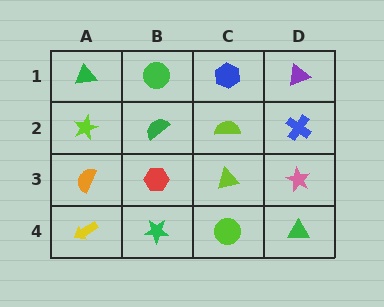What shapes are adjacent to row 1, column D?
A blue cross (row 2, column D), a blue hexagon (row 1, column C).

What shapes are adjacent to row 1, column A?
A lime star (row 2, column A), a green circle (row 1, column B).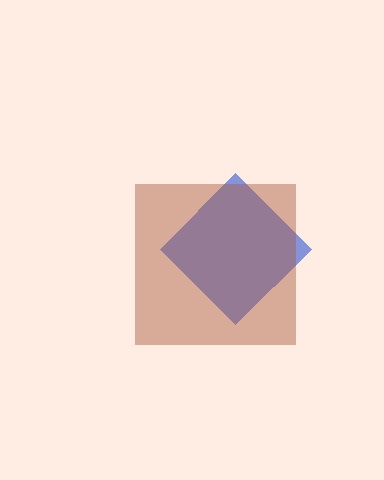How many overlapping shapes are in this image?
There are 2 overlapping shapes in the image.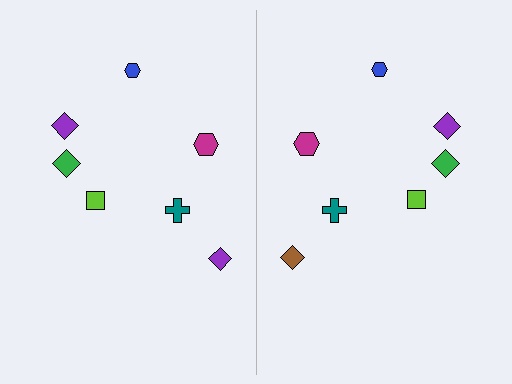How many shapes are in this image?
There are 14 shapes in this image.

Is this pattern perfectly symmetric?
No, the pattern is not perfectly symmetric. The brown diamond on the right side breaks the symmetry — its mirror counterpart is purple.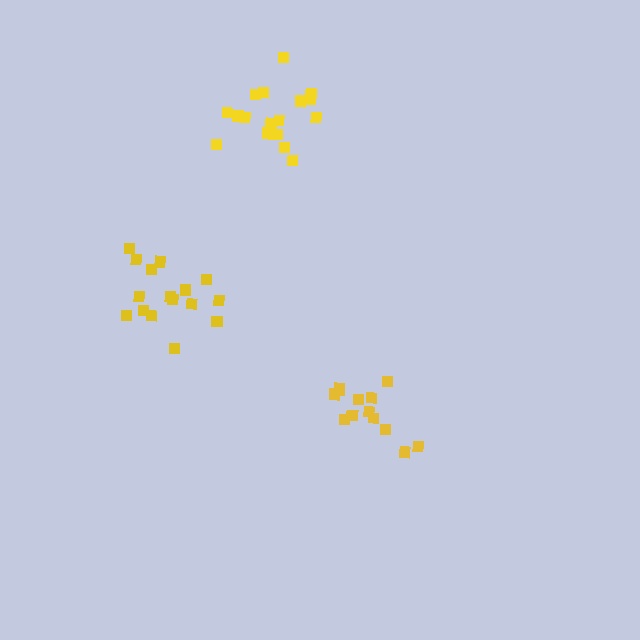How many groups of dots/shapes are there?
There are 3 groups.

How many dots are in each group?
Group 1: 18 dots, Group 2: 16 dots, Group 3: 13 dots (47 total).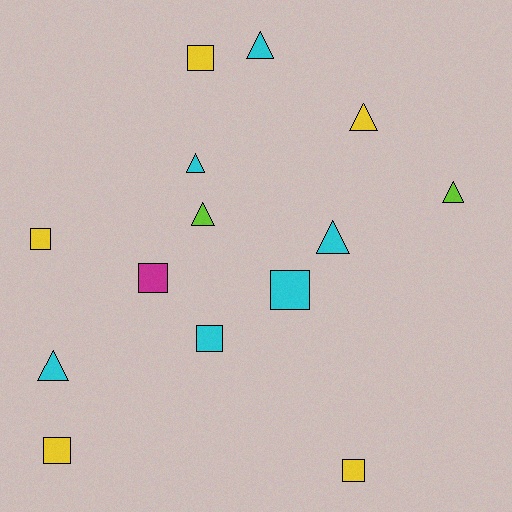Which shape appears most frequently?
Square, with 7 objects.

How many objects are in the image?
There are 14 objects.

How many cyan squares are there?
There are 2 cyan squares.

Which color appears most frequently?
Cyan, with 6 objects.